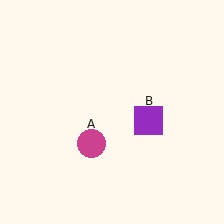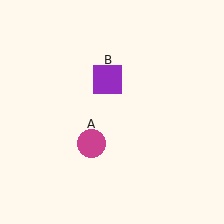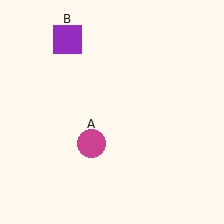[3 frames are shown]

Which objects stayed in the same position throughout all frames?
Magenta circle (object A) remained stationary.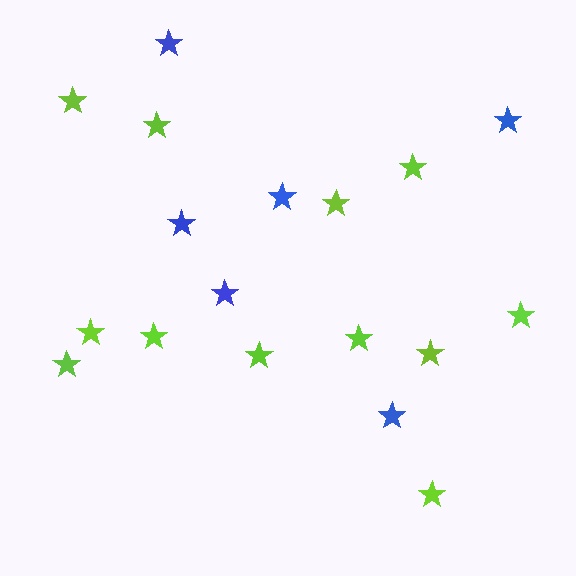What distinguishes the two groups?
There are 2 groups: one group of lime stars (12) and one group of blue stars (6).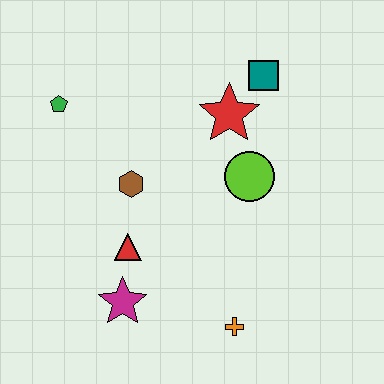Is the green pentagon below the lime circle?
No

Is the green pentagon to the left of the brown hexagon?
Yes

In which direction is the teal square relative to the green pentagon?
The teal square is to the right of the green pentagon.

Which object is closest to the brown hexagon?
The red triangle is closest to the brown hexagon.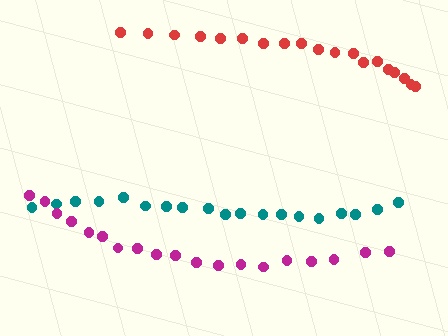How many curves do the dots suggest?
There are 3 distinct paths.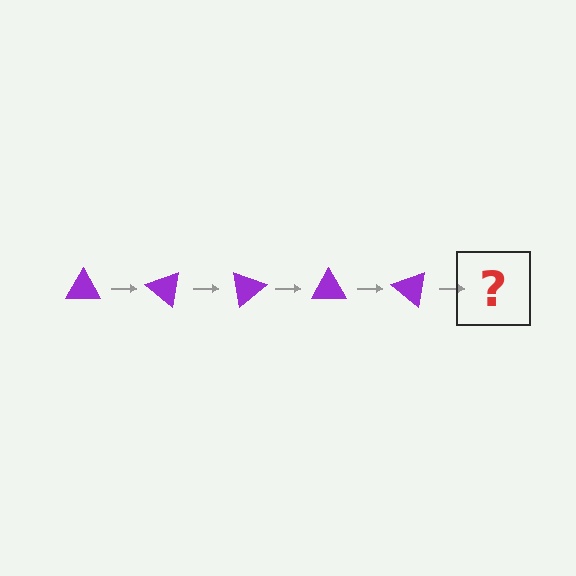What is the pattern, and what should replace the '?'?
The pattern is that the triangle rotates 40 degrees each step. The '?' should be a purple triangle rotated 200 degrees.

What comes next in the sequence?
The next element should be a purple triangle rotated 200 degrees.